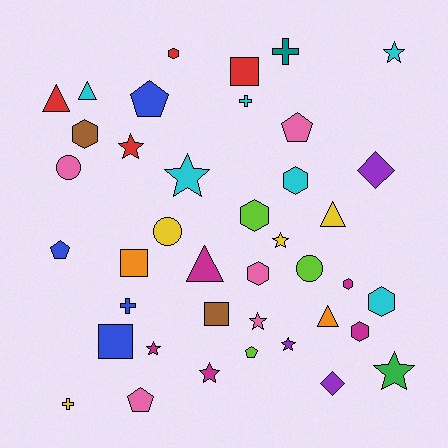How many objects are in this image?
There are 40 objects.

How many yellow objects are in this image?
There are 4 yellow objects.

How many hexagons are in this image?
There are 8 hexagons.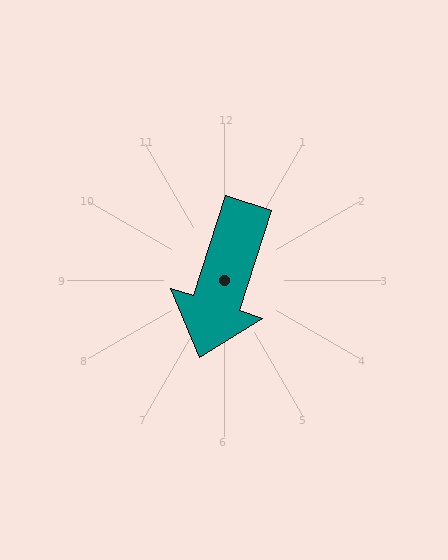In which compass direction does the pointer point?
South.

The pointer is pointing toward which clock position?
Roughly 7 o'clock.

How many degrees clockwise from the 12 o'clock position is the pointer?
Approximately 198 degrees.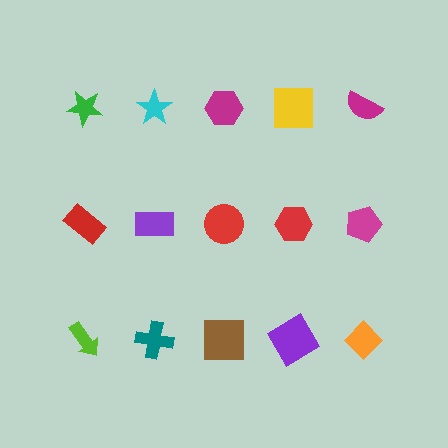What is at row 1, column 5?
A magenta semicircle.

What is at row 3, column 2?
A teal cross.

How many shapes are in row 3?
5 shapes.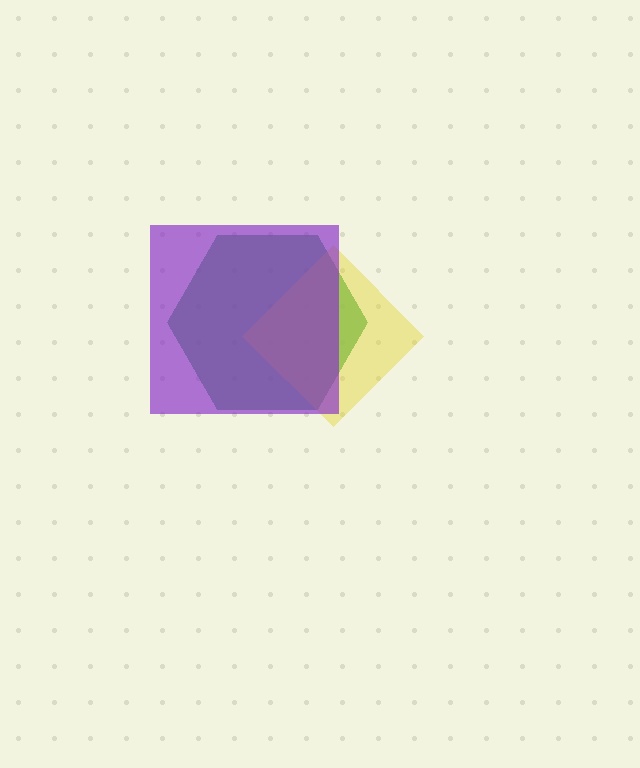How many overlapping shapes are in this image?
There are 3 overlapping shapes in the image.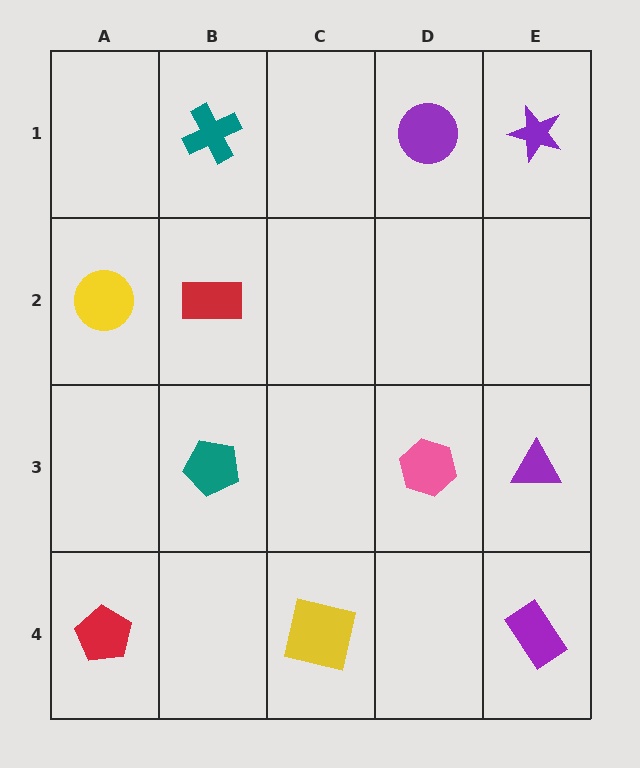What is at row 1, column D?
A purple circle.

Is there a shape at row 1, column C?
No, that cell is empty.